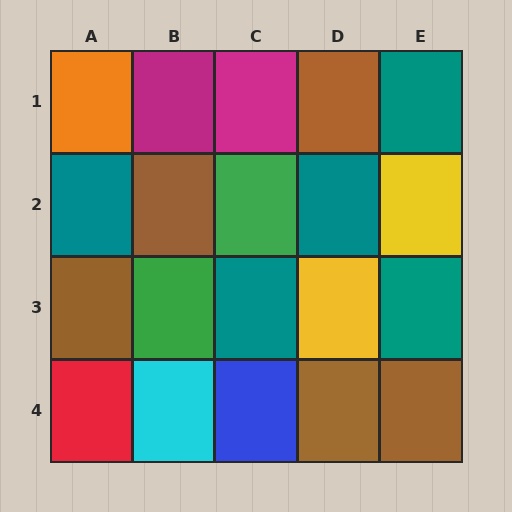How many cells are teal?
5 cells are teal.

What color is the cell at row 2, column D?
Teal.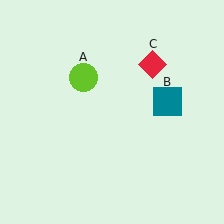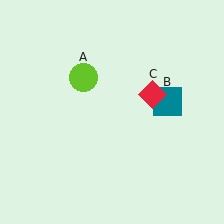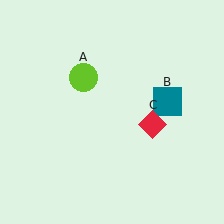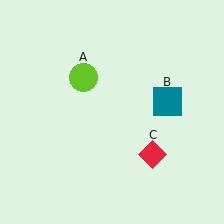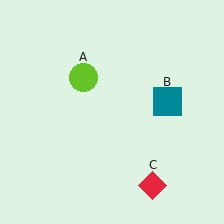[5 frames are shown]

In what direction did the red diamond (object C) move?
The red diamond (object C) moved down.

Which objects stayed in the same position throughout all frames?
Lime circle (object A) and teal square (object B) remained stationary.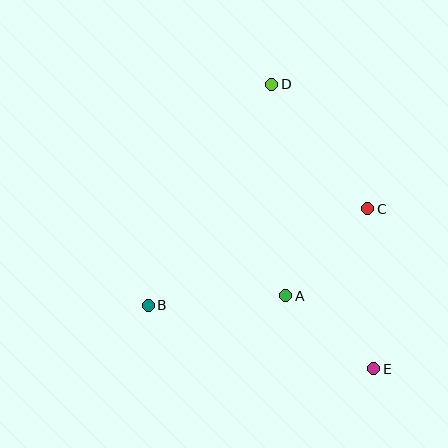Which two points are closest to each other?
Points A and E are closest to each other.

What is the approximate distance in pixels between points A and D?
The distance between A and D is approximately 212 pixels.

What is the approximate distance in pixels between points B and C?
The distance between B and C is approximately 240 pixels.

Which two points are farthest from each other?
Points D and E are farthest from each other.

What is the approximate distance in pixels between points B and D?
The distance between B and D is approximately 253 pixels.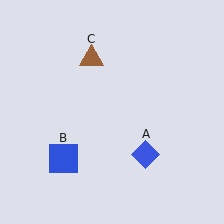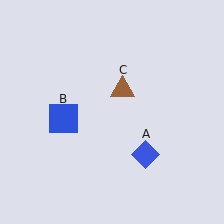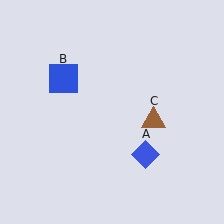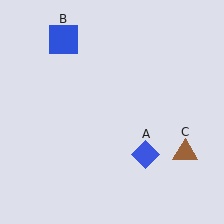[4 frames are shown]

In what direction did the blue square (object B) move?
The blue square (object B) moved up.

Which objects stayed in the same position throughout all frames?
Blue diamond (object A) remained stationary.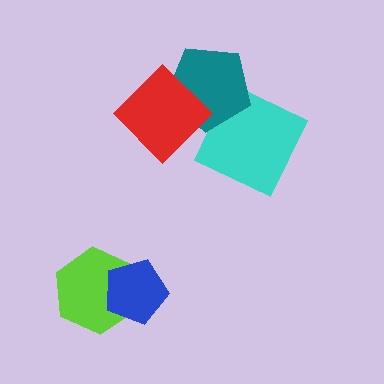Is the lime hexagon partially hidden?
Yes, it is partially covered by another shape.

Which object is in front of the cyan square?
The teal pentagon is in front of the cyan square.